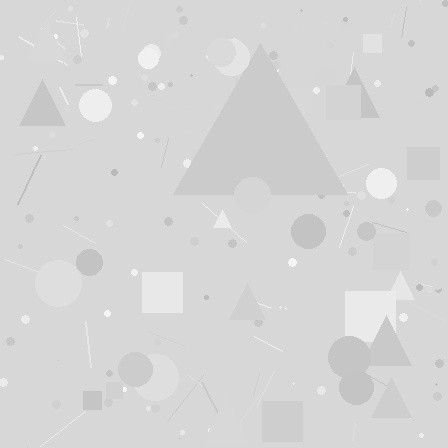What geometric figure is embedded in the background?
A triangle is embedded in the background.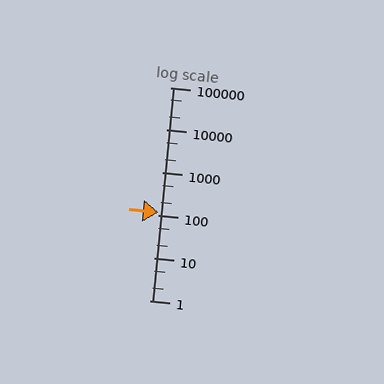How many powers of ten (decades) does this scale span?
The scale spans 5 decades, from 1 to 100000.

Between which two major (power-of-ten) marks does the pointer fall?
The pointer is between 100 and 1000.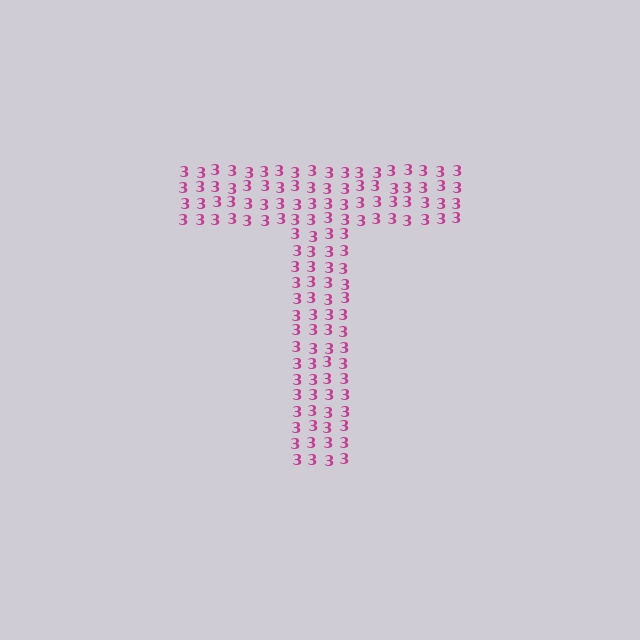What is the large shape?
The large shape is the letter T.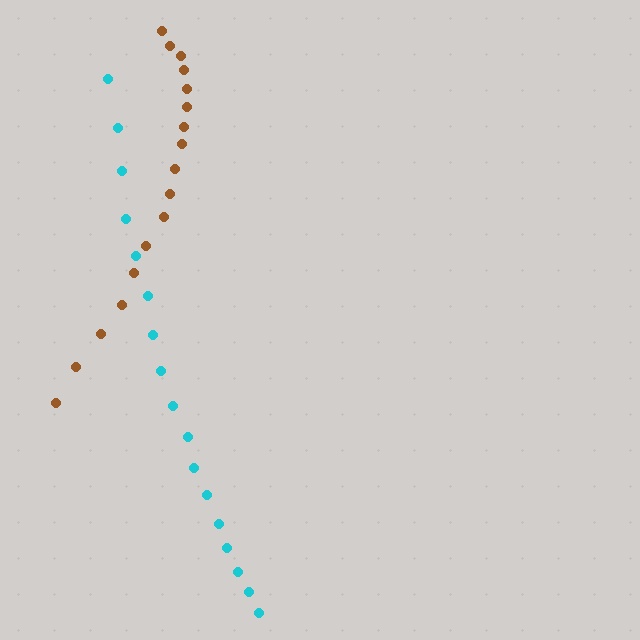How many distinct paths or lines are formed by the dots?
There are 2 distinct paths.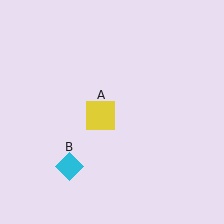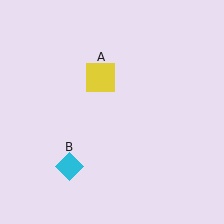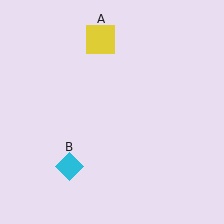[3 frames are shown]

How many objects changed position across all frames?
1 object changed position: yellow square (object A).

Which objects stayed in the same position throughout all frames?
Cyan diamond (object B) remained stationary.